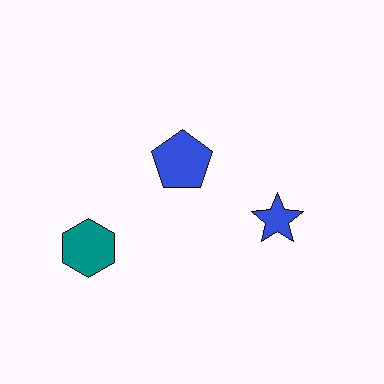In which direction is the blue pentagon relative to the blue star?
The blue pentagon is to the left of the blue star.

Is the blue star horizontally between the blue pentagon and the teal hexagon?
No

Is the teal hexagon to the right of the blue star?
No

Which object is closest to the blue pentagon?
The blue star is closest to the blue pentagon.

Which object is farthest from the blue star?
The teal hexagon is farthest from the blue star.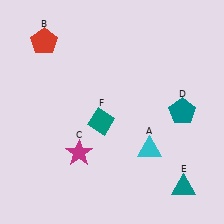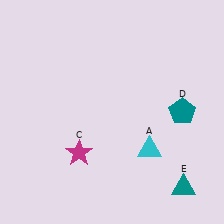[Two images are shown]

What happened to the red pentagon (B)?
The red pentagon (B) was removed in Image 2. It was in the top-left area of Image 1.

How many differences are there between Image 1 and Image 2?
There are 2 differences between the two images.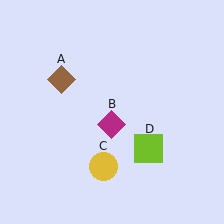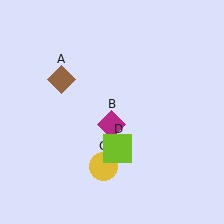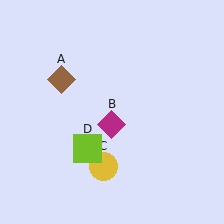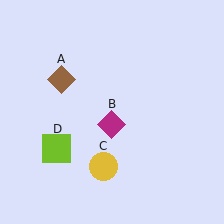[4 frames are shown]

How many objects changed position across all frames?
1 object changed position: lime square (object D).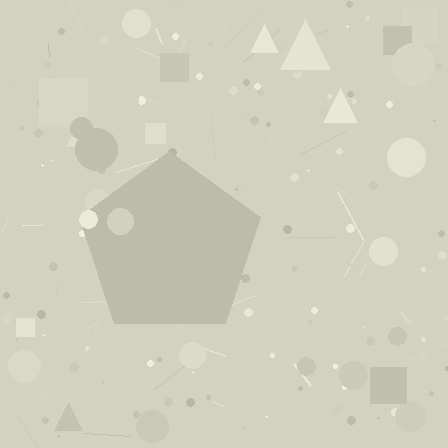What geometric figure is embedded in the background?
A pentagon is embedded in the background.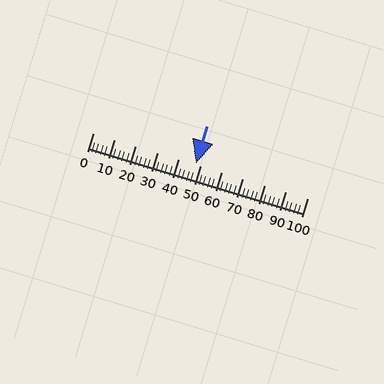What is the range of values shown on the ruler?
The ruler shows values from 0 to 100.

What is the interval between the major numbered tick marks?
The major tick marks are spaced 10 units apart.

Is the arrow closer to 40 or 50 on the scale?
The arrow is closer to 50.